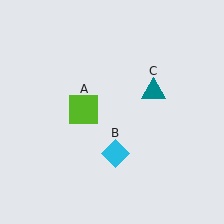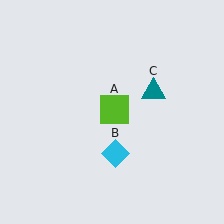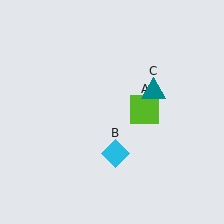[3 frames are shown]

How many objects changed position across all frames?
1 object changed position: lime square (object A).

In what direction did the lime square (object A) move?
The lime square (object A) moved right.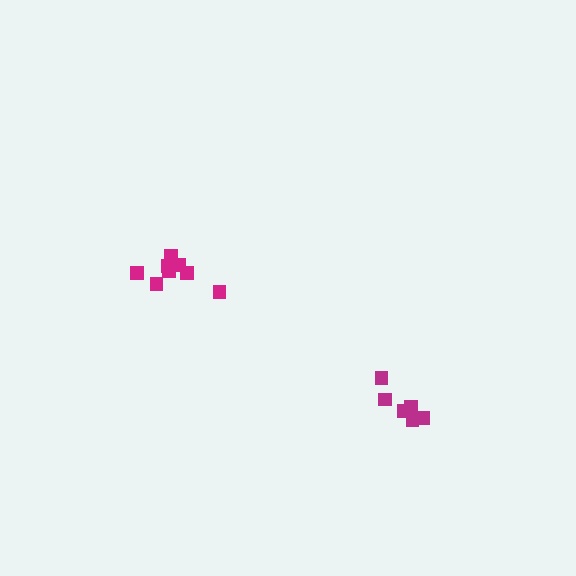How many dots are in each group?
Group 1: 6 dots, Group 2: 8 dots (14 total).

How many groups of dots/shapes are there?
There are 2 groups.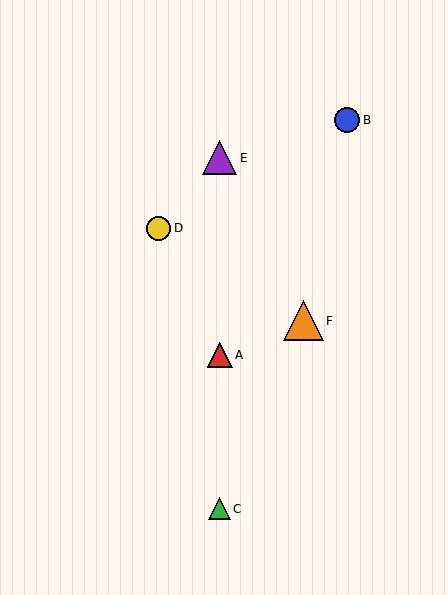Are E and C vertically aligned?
Yes, both are at x≈220.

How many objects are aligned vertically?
3 objects (A, C, E) are aligned vertically.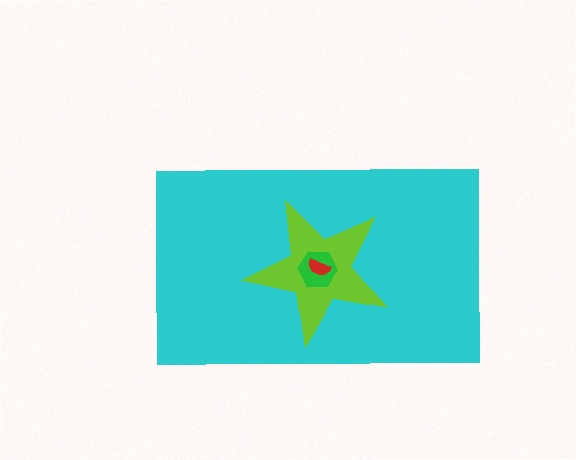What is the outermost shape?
The cyan rectangle.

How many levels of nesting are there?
4.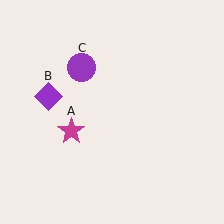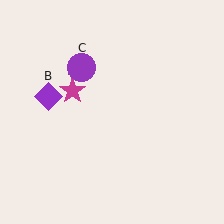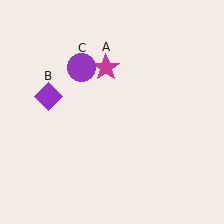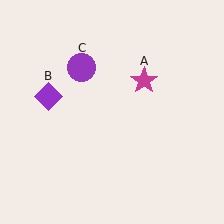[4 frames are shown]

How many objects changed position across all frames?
1 object changed position: magenta star (object A).